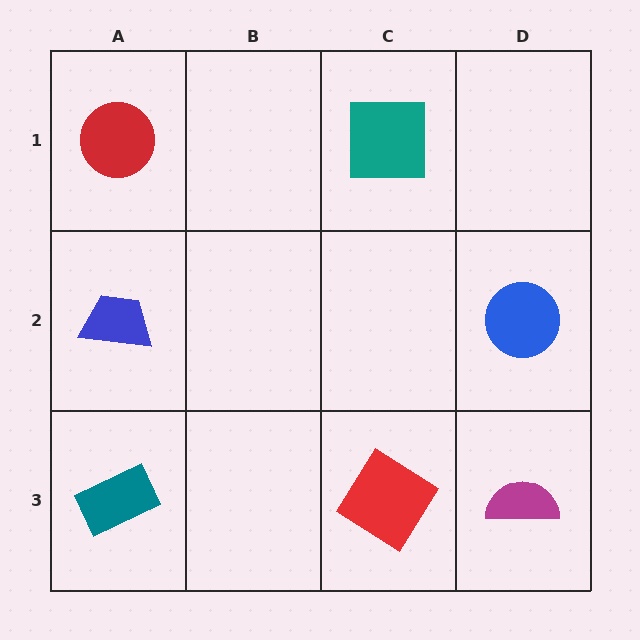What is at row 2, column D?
A blue circle.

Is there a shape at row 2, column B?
No, that cell is empty.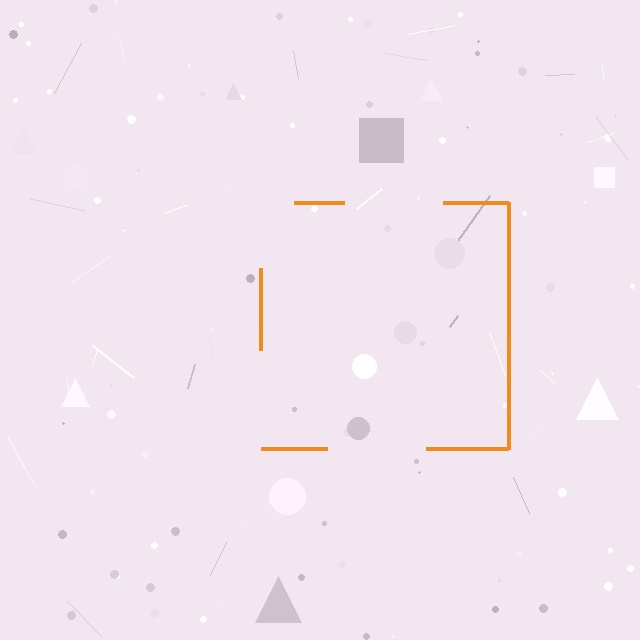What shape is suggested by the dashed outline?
The dashed outline suggests a square.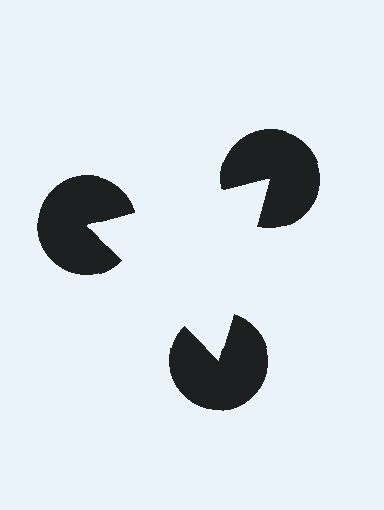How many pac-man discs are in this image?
There are 3 — one at each vertex of the illusory triangle.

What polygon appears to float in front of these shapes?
An illusory triangle — its edges are inferred from the aligned wedge cuts in the pac-man discs, not physically drawn.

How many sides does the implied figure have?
3 sides.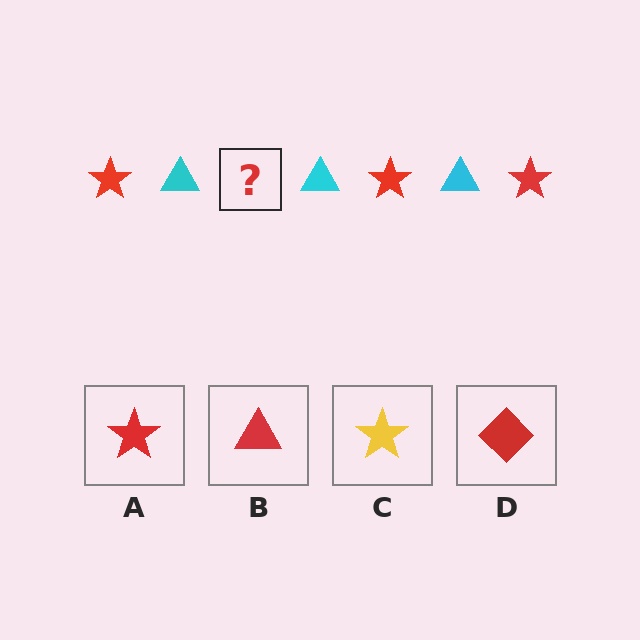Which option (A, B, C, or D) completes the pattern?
A.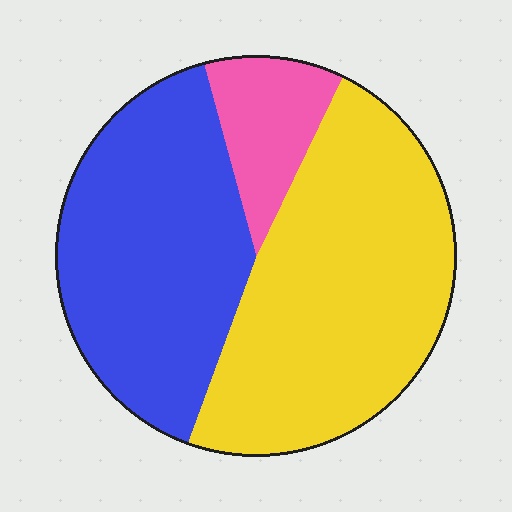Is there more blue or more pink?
Blue.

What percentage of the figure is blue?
Blue takes up about two fifths (2/5) of the figure.